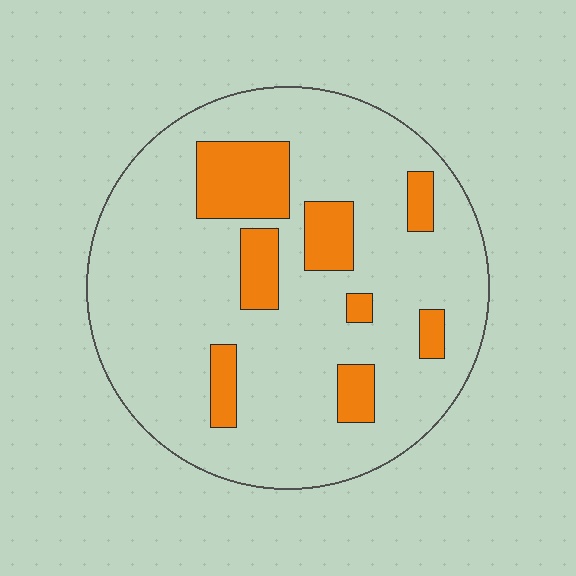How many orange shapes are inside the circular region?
8.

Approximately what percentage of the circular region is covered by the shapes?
Approximately 15%.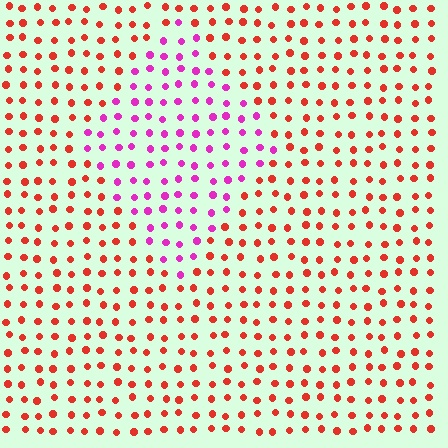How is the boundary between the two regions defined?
The boundary is defined purely by a slight shift in hue (about 52 degrees). Spacing, size, and orientation are identical on both sides.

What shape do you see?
I see a diamond.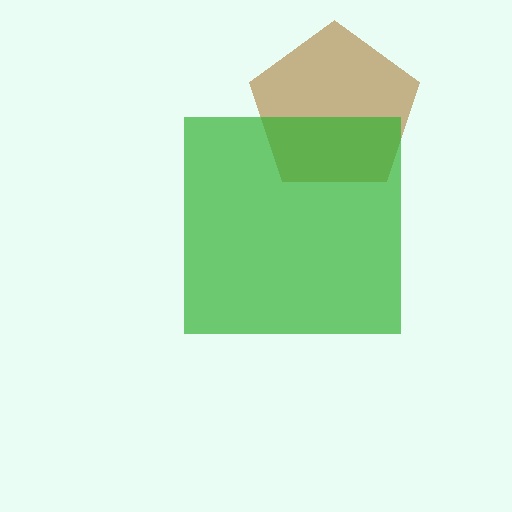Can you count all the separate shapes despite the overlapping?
Yes, there are 2 separate shapes.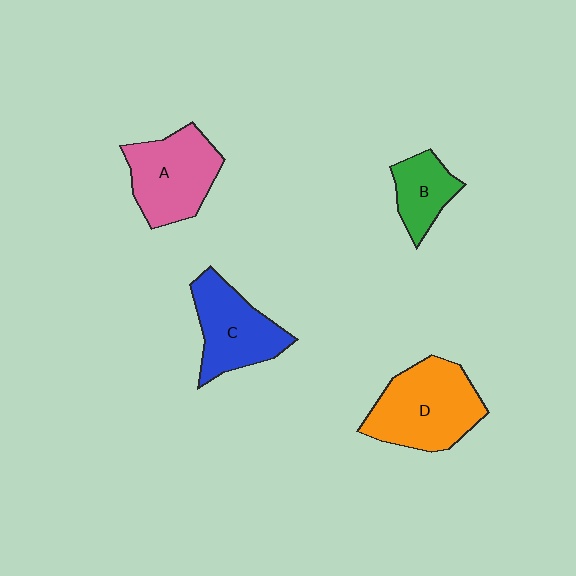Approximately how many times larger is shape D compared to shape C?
Approximately 1.3 times.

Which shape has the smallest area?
Shape B (green).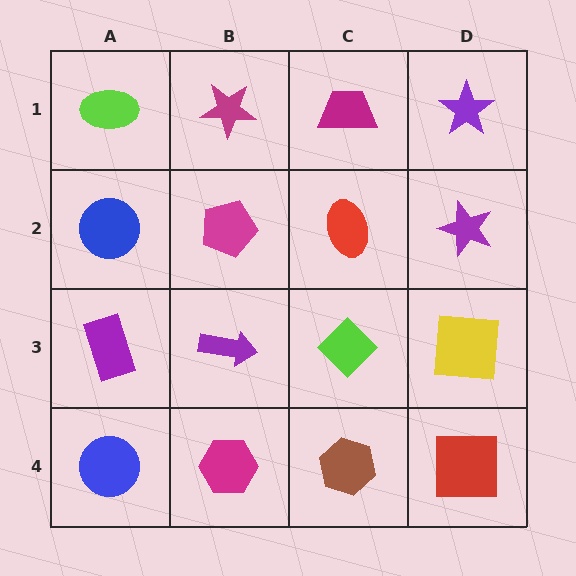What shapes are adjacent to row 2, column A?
A lime ellipse (row 1, column A), a purple rectangle (row 3, column A), a magenta pentagon (row 2, column B).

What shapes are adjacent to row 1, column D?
A purple star (row 2, column D), a magenta trapezoid (row 1, column C).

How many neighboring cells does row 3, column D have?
3.